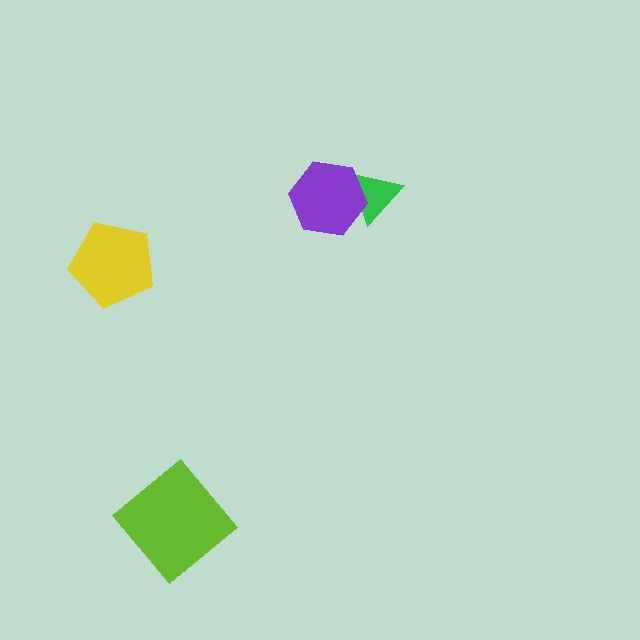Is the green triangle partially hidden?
Yes, it is partially covered by another shape.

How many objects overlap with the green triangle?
1 object overlaps with the green triangle.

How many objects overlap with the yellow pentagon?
0 objects overlap with the yellow pentagon.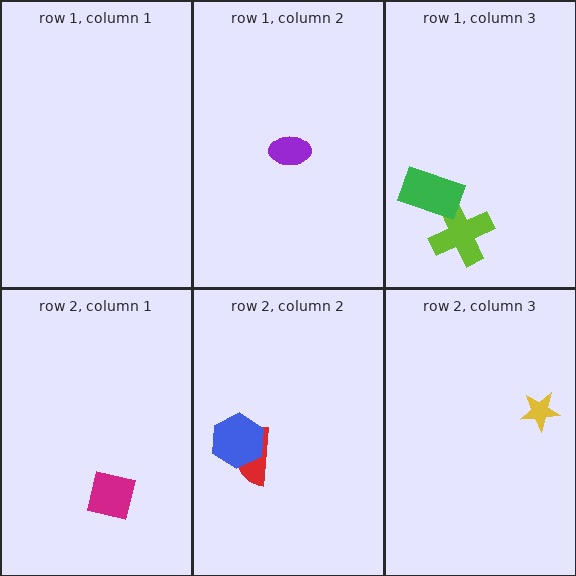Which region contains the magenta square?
The row 2, column 1 region.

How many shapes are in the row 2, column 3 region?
1.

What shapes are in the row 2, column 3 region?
The yellow star.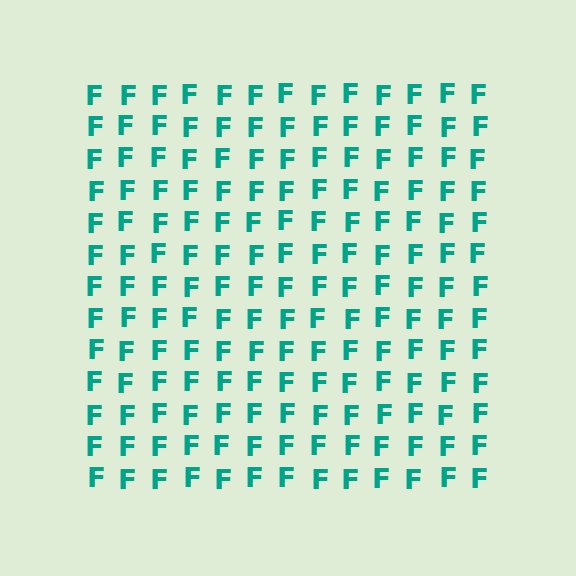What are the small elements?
The small elements are letter F's.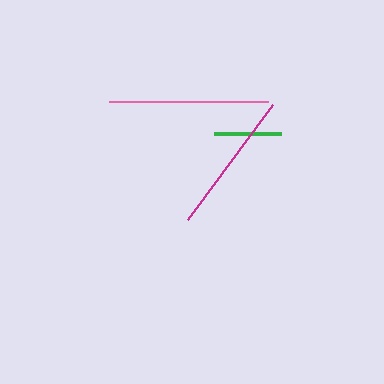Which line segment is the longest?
The pink line is the longest at approximately 159 pixels.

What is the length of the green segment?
The green segment is approximately 68 pixels long.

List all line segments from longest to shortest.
From longest to shortest: pink, magenta, green.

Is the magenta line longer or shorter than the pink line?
The pink line is longer than the magenta line.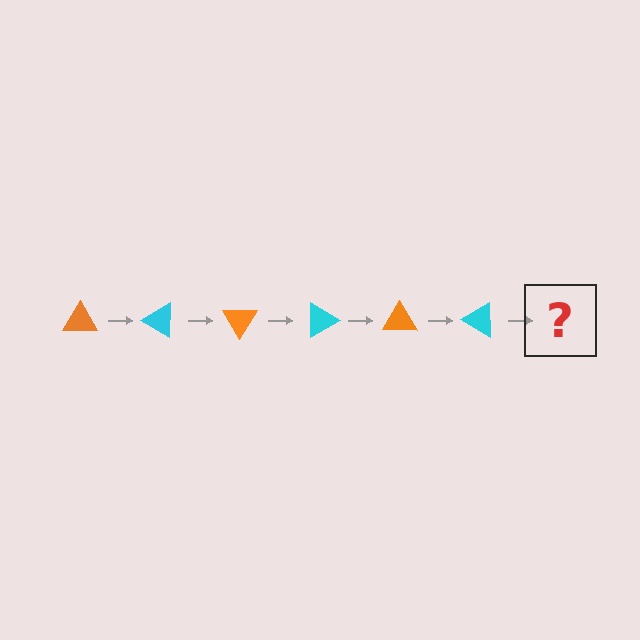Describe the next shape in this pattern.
It should be an orange triangle, rotated 180 degrees from the start.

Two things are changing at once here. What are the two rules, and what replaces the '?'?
The two rules are that it rotates 30 degrees each step and the color cycles through orange and cyan. The '?' should be an orange triangle, rotated 180 degrees from the start.